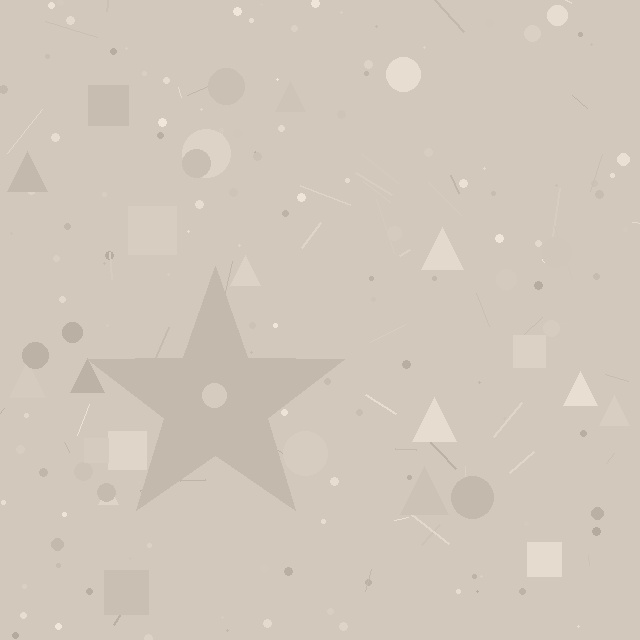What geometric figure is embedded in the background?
A star is embedded in the background.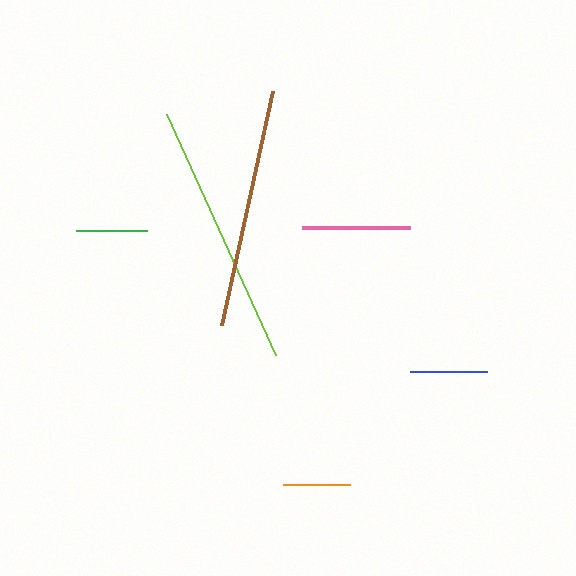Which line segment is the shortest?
The orange line is the shortest at approximately 67 pixels.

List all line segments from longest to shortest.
From longest to shortest: lime, brown, pink, blue, green, orange.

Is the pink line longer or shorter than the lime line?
The lime line is longer than the pink line.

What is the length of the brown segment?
The brown segment is approximately 239 pixels long.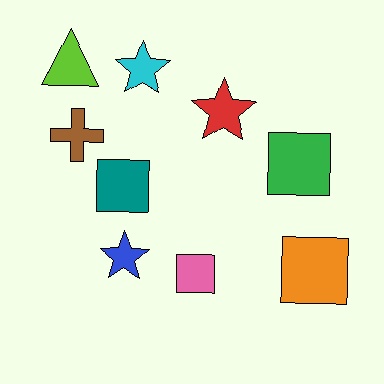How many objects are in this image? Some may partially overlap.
There are 9 objects.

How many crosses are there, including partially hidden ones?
There is 1 cross.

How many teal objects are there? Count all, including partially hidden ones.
There is 1 teal object.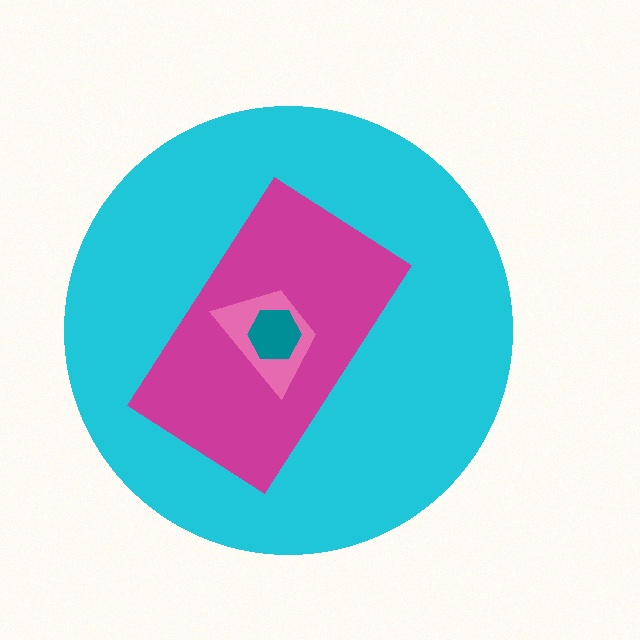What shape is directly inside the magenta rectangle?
The pink trapezoid.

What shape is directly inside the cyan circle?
The magenta rectangle.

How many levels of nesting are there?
4.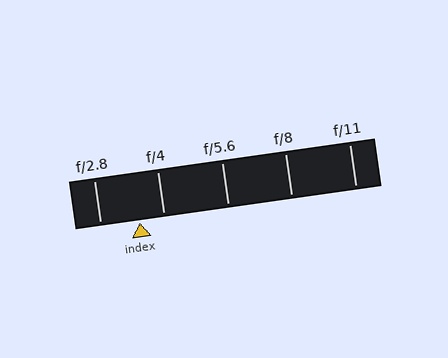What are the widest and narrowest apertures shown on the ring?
The widest aperture shown is f/2.8 and the narrowest is f/11.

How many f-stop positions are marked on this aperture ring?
There are 5 f-stop positions marked.